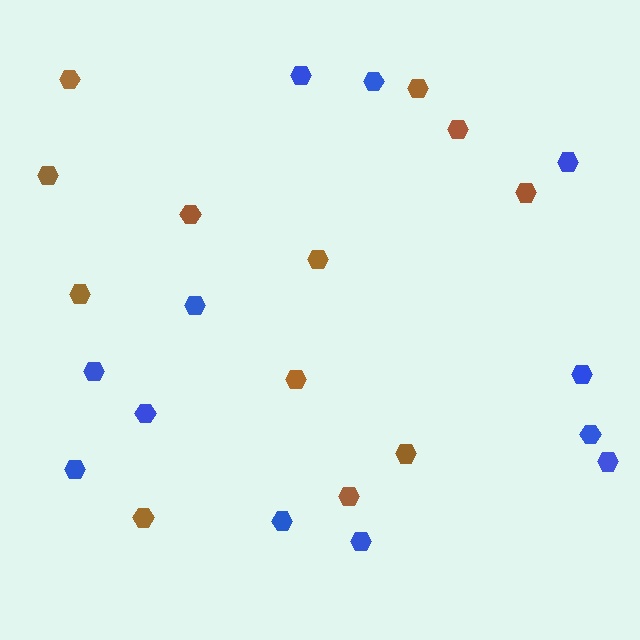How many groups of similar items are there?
There are 2 groups: one group of blue hexagons (12) and one group of brown hexagons (12).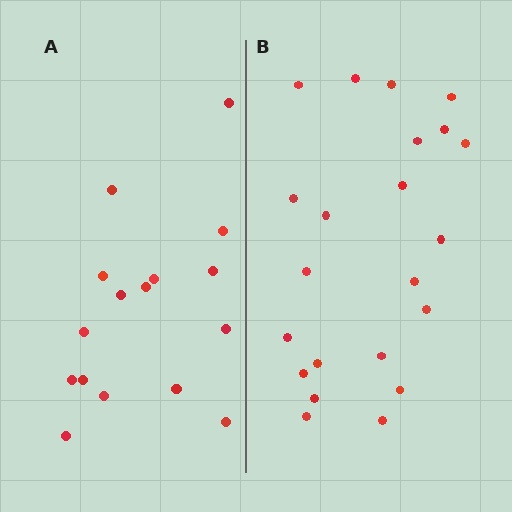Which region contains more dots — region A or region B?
Region B (the right region) has more dots.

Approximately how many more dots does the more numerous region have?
Region B has about 6 more dots than region A.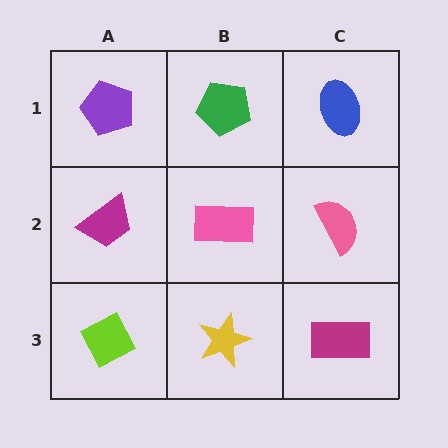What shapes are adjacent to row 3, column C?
A pink semicircle (row 2, column C), a yellow star (row 3, column B).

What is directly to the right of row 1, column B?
A blue ellipse.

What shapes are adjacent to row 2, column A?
A purple pentagon (row 1, column A), a lime diamond (row 3, column A), a pink rectangle (row 2, column B).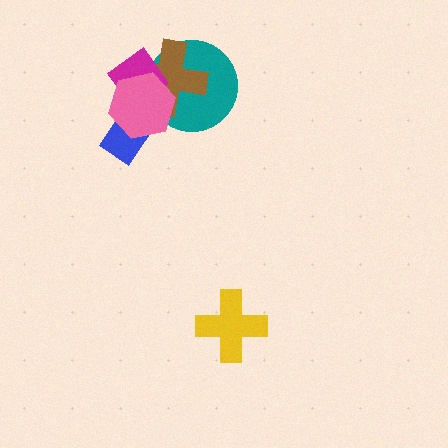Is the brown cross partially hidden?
Yes, it is partially covered by another shape.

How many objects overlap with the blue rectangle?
2 objects overlap with the blue rectangle.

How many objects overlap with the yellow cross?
0 objects overlap with the yellow cross.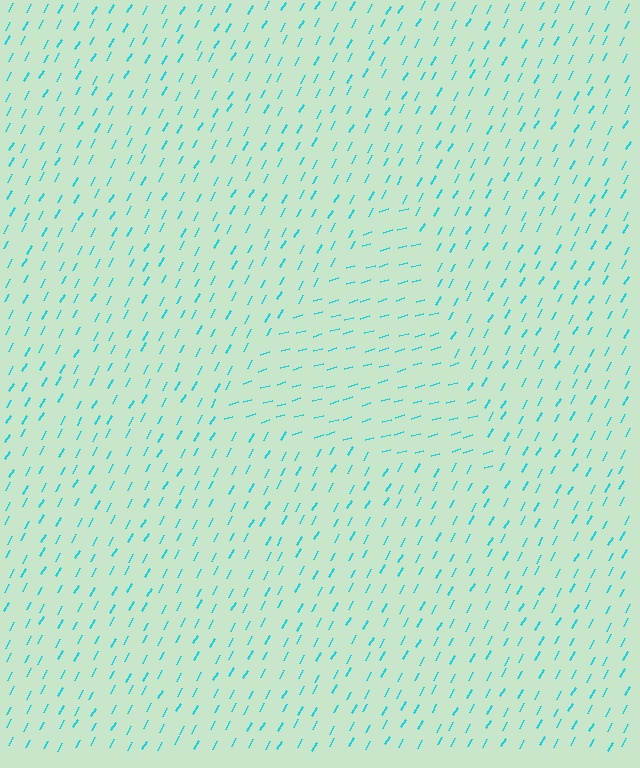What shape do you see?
I see a triangle.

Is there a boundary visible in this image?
Yes, there is a texture boundary formed by a change in line orientation.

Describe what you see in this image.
The image is filled with small cyan line segments. A triangle region in the image has lines oriented differently from the surrounding lines, creating a visible texture boundary.